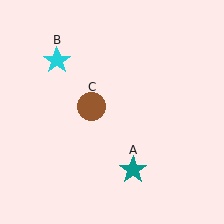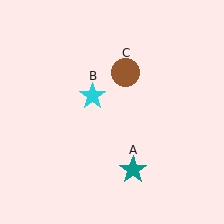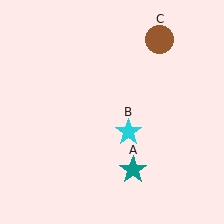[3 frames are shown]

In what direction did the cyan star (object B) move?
The cyan star (object B) moved down and to the right.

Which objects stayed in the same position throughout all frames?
Teal star (object A) remained stationary.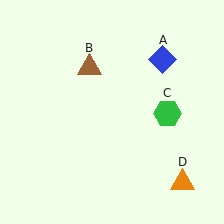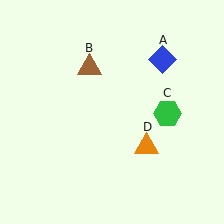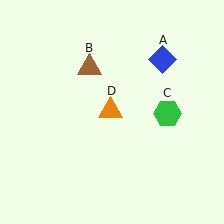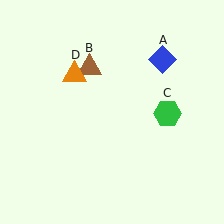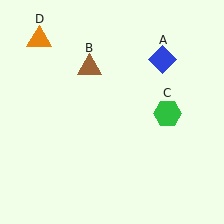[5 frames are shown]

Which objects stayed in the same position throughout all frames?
Blue diamond (object A) and brown triangle (object B) and green hexagon (object C) remained stationary.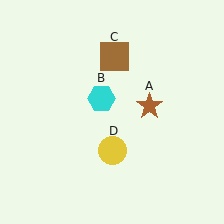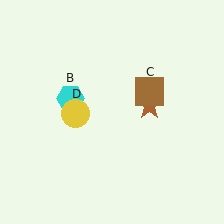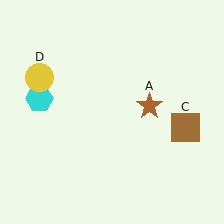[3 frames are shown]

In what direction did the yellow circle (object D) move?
The yellow circle (object D) moved up and to the left.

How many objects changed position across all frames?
3 objects changed position: cyan hexagon (object B), brown square (object C), yellow circle (object D).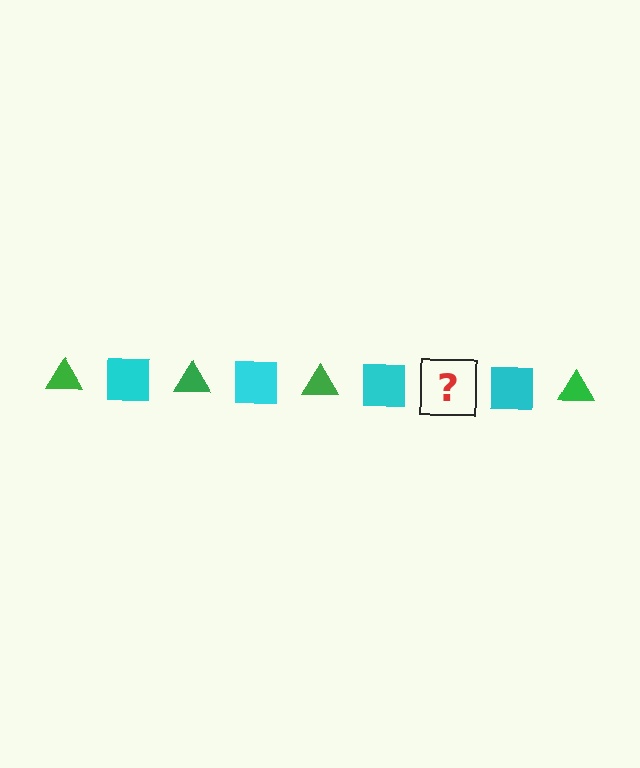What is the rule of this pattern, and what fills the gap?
The rule is that the pattern alternates between green triangle and cyan square. The gap should be filled with a green triangle.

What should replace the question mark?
The question mark should be replaced with a green triangle.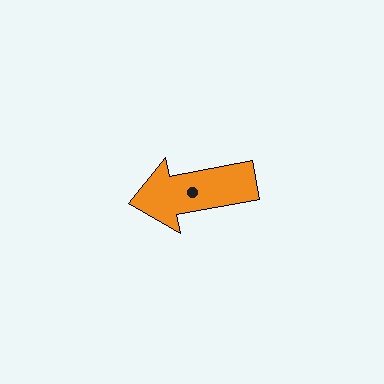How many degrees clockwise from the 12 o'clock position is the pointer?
Approximately 259 degrees.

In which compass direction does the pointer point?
West.